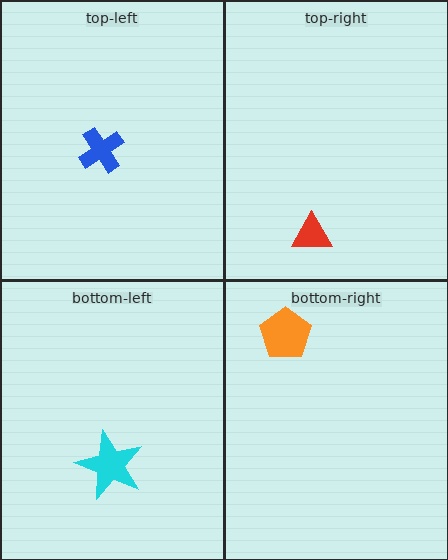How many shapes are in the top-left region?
1.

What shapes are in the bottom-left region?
The cyan star.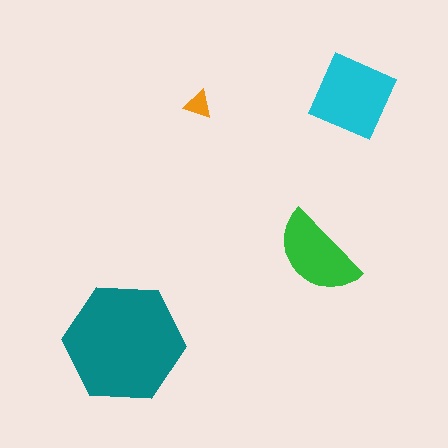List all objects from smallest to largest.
The orange triangle, the green semicircle, the cyan diamond, the teal hexagon.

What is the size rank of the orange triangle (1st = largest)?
4th.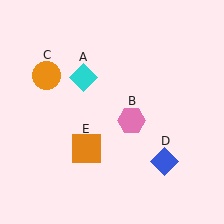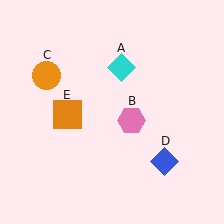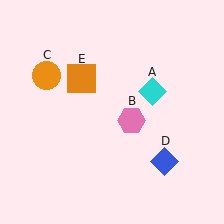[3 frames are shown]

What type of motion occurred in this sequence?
The cyan diamond (object A), orange square (object E) rotated clockwise around the center of the scene.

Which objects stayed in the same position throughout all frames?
Pink hexagon (object B) and orange circle (object C) and blue diamond (object D) remained stationary.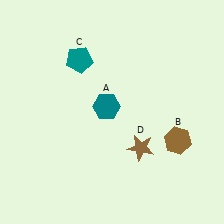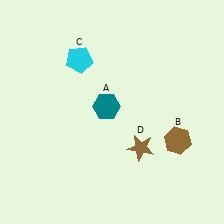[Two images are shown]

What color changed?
The pentagon (C) changed from teal in Image 1 to cyan in Image 2.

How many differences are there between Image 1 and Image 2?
There is 1 difference between the two images.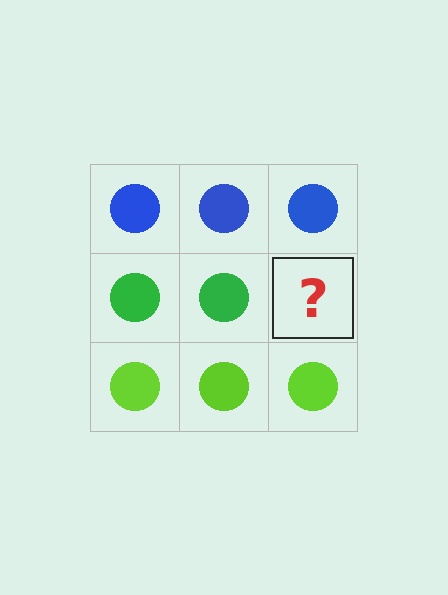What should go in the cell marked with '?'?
The missing cell should contain a green circle.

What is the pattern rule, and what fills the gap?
The rule is that each row has a consistent color. The gap should be filled with a green circle.